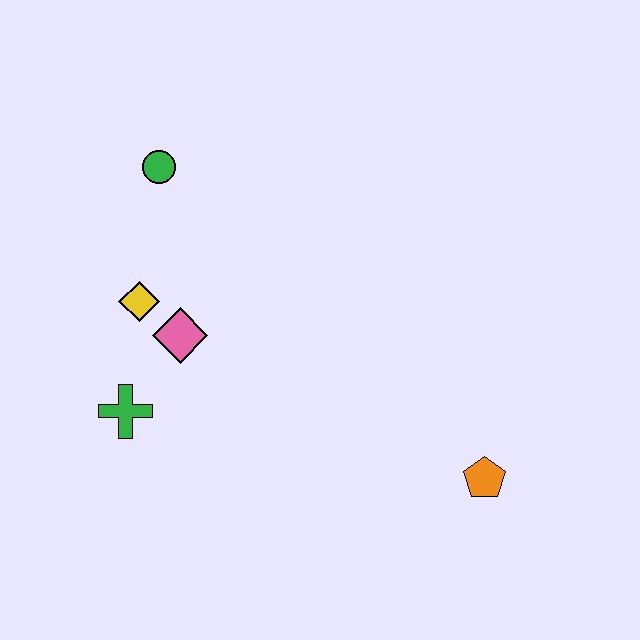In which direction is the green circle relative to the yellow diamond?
The green circle is above the yellow diamond.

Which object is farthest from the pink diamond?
The orange pentagon is farthest from the pink diamond.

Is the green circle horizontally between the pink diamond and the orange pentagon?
No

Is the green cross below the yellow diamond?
Yes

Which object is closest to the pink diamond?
The yellow diamond is closest to the pink diamond.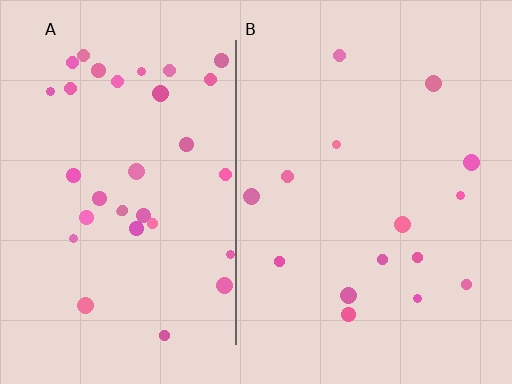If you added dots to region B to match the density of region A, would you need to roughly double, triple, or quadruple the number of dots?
Approximately double.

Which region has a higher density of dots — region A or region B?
A (the left).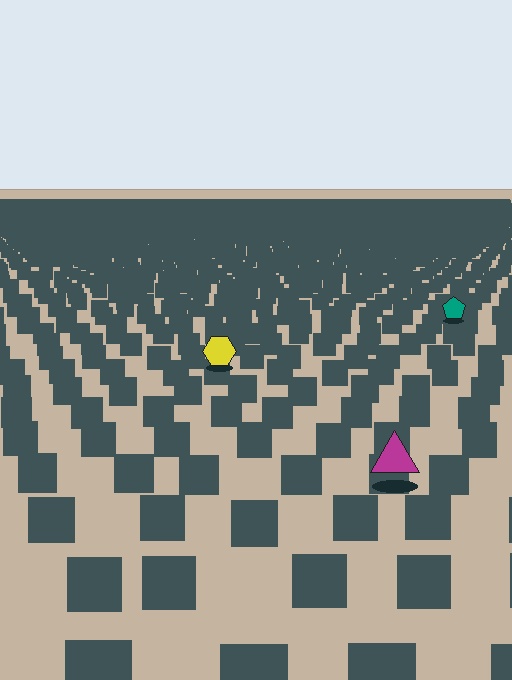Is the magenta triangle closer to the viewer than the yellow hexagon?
Yes. The magenta triangle is closer — you can tell from the texture gradient: the ground texture is coarser near it.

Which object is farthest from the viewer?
The teal pentagon is farthest from the viewer. It appears smaller and the ground texture around it is denser.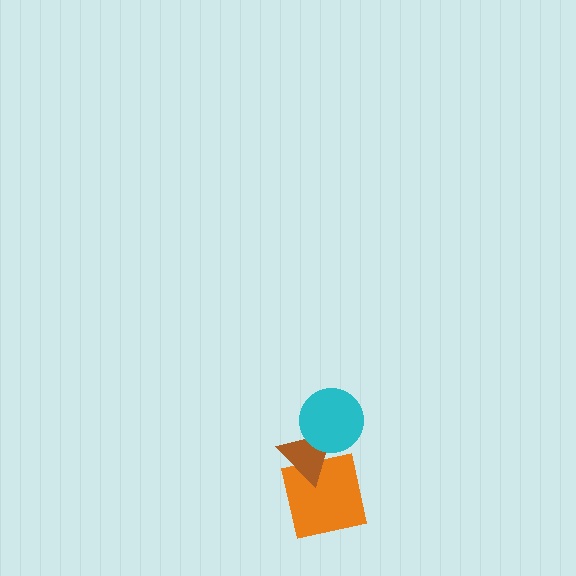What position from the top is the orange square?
The orange square is 3rd from the top.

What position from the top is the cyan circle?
The cyan circle is 1st from the top.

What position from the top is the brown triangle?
The brown triangle is 2nd from the top.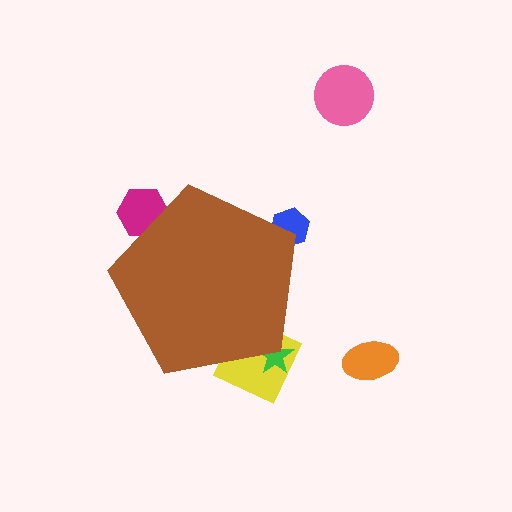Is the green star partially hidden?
Yes, the green star is partially hidden behind the brown pentagon.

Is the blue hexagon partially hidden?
Yes, the blue hexagon is partially hidden behind the brown pentagon.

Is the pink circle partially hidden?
No, the pink circle is fully visible.